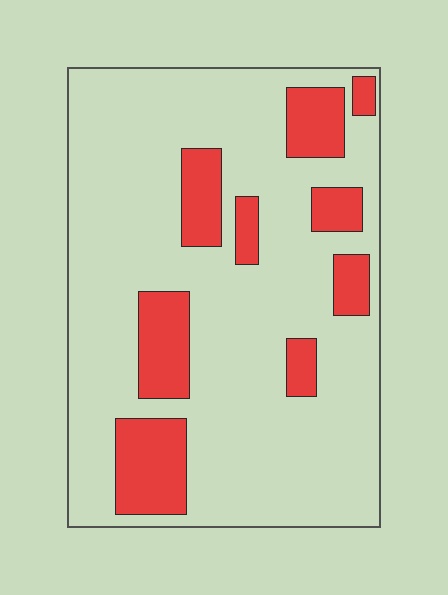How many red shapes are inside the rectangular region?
9.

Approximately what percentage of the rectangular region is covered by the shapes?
Approximately 20%.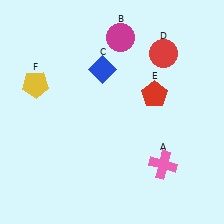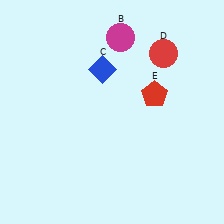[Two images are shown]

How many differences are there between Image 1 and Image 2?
There are 2 differences between the two images.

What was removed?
The yellow pentagon (F), the pink cross (A) were removed in Image 2.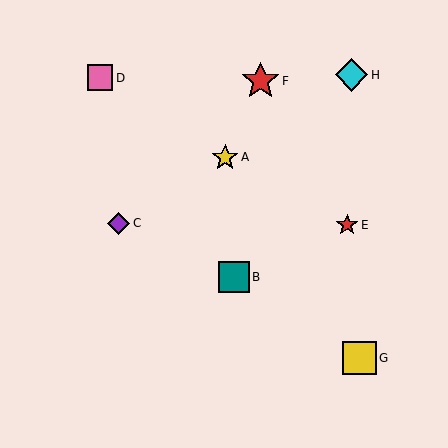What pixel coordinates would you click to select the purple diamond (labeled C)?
Click at (119, 223) to select the purple diamond C.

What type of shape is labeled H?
Shape H is a cyan diamond.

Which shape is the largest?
The red star (labeled F) is the largest.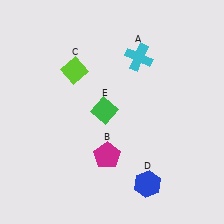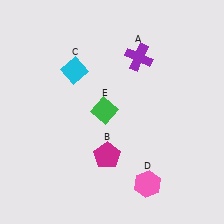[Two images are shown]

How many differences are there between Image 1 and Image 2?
There are 3 differences between the two images.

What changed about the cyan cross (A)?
In Image 1, A is cyan. In Image 2, it changed to purple.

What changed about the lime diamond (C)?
In Image 1, C is lime. In Image 2, it changed to cyan.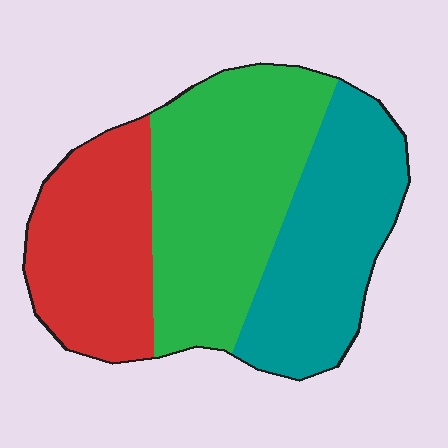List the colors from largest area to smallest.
From largest to smallest: green, teal, red.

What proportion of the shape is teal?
Teal takes up between a quarter and a half of the shape.